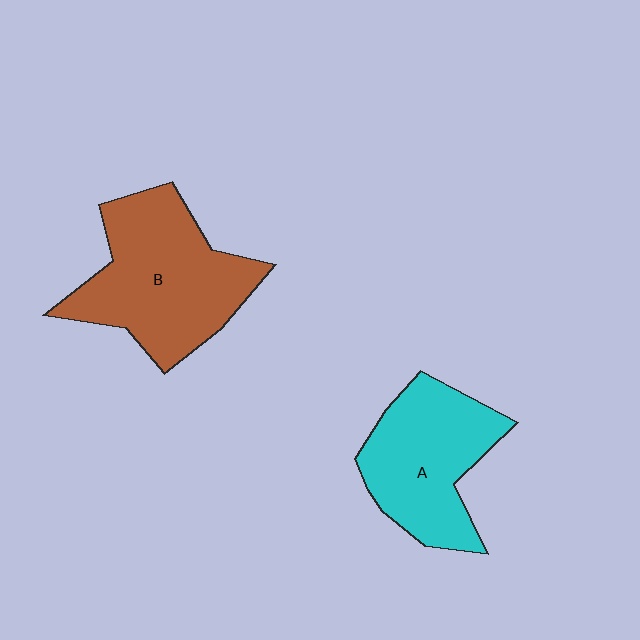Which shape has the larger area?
Shape B (brown).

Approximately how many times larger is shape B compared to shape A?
Approximately 1.2 times.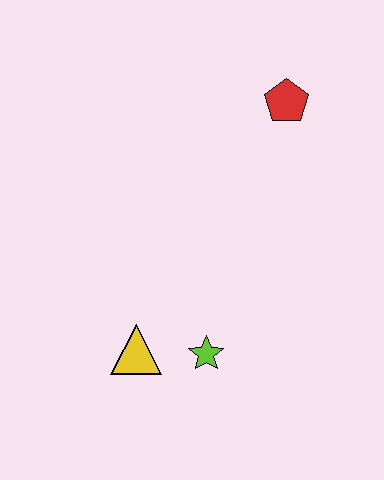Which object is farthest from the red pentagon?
The yellow triangle is farthest from the red pentagon.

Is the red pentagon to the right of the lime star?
Yes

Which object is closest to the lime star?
The yellow triangle is closest to the lime star.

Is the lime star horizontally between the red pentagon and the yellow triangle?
Yes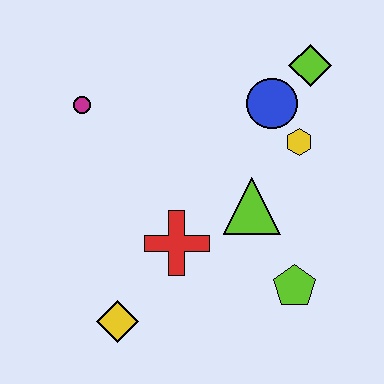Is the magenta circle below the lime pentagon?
No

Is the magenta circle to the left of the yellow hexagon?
Yes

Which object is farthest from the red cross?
The lime diamond is farthest from the red cross.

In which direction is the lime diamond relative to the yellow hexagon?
The lime diamond is above the yellow hexagon.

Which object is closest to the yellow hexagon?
The blue circle is closest to the yellow hexagon.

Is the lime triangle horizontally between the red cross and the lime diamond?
Yes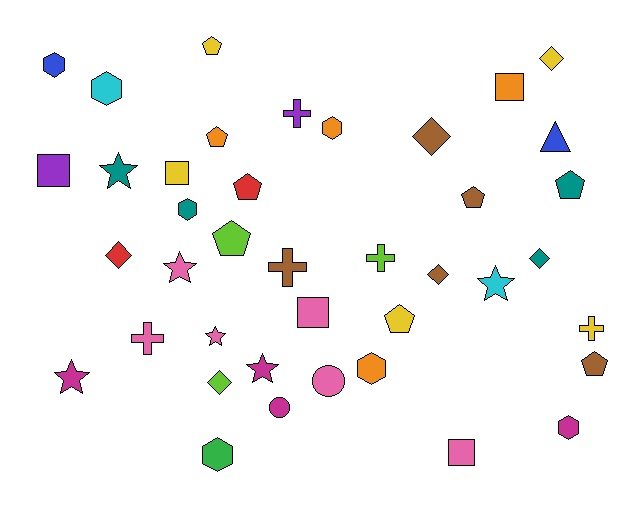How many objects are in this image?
There are 40 objects.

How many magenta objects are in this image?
There are 4 magenta objects.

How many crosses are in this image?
There are 5 crosses.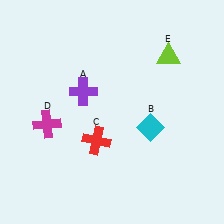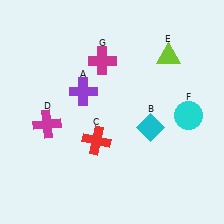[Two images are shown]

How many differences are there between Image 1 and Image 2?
There are 2 differences between the two images.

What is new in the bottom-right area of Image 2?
A cyan circle (F) was added in the bottom-right area of Image 2.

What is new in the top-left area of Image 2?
A magenta cross (G) was added in the top-left area of Image 2.